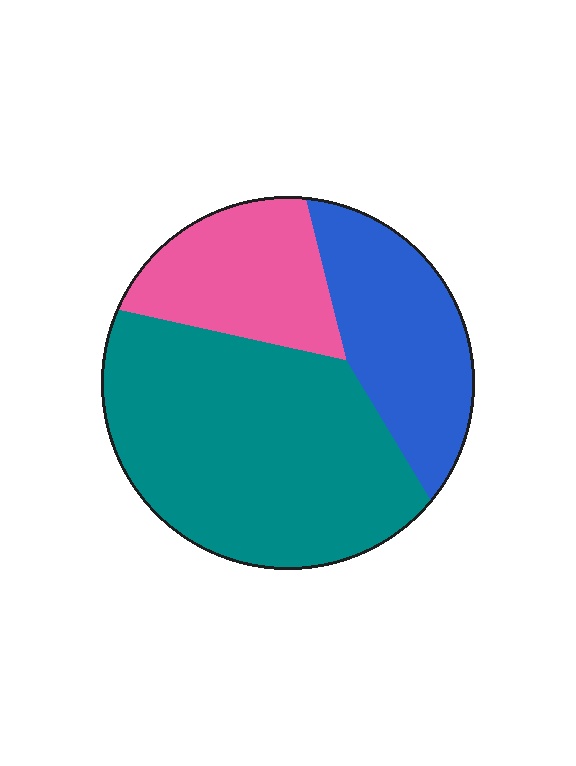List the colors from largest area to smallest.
From largest to smallest: teal, blue, pink.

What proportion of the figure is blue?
Blue takes up between a sixth and a third of the figure.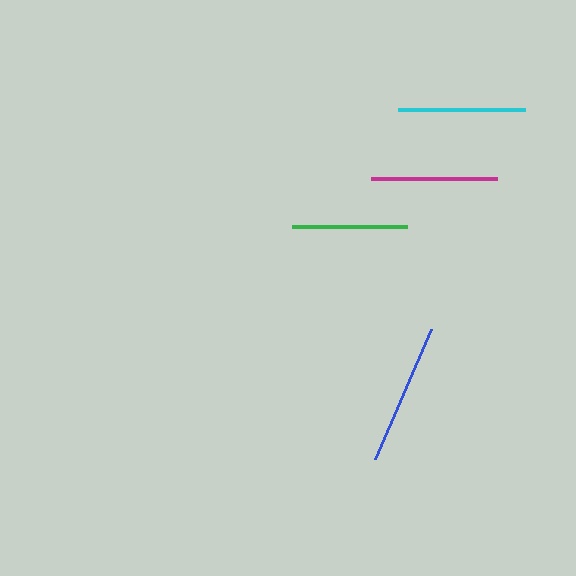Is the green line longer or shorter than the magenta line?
The magenta line is longer than the green line.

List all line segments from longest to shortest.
From longest to shortest: blue, cyan, magenta, green.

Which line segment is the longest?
The blue line is the longest at approximately 142 pixels.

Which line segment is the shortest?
The green line is the shortest at approximately 115 pixels.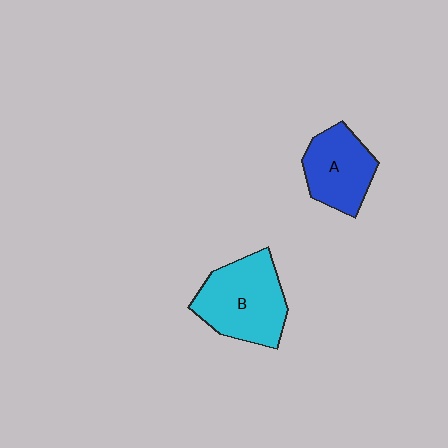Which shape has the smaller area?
Shape A (blue).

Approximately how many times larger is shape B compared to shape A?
Approximately 1.4 times.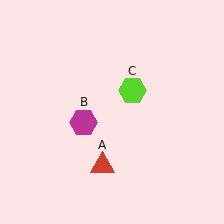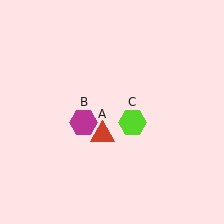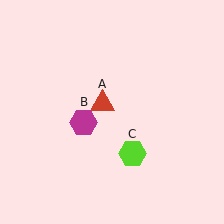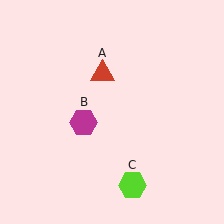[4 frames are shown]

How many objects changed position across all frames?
2 objects changed position: red triangle (object A), lime hexagon (object C).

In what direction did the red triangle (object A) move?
The red triangle (object A) moved up.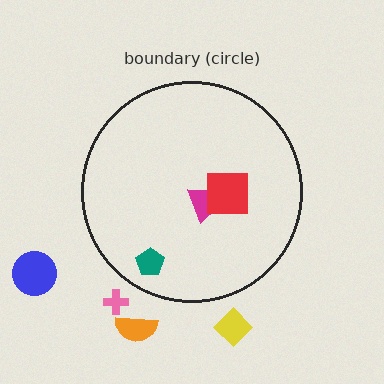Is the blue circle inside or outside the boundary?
Outside.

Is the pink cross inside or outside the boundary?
Outside.